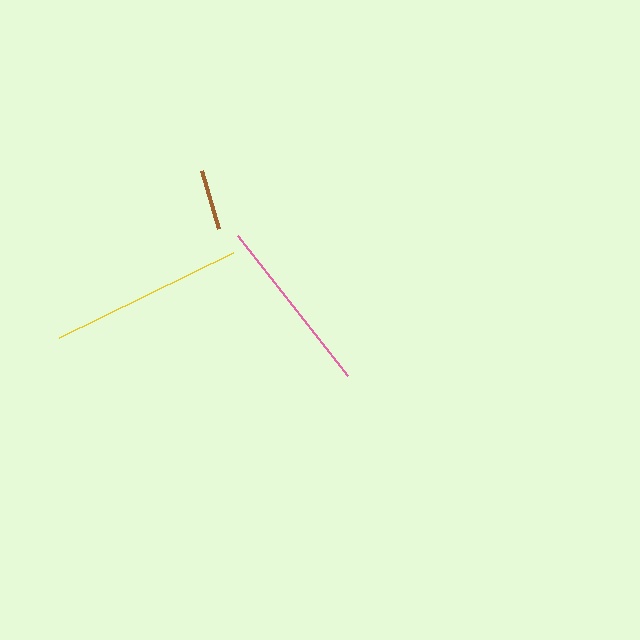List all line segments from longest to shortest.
From longest to shortest: yellow, pink, brown.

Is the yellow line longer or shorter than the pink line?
The yellow line is longer than the pink line.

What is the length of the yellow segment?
The yellow segment is approximately 193 pixels long.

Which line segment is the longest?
The yellow line is the longest at approximately 193 pixels.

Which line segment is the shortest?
The brown line is the shortest at approximately 61 pixels.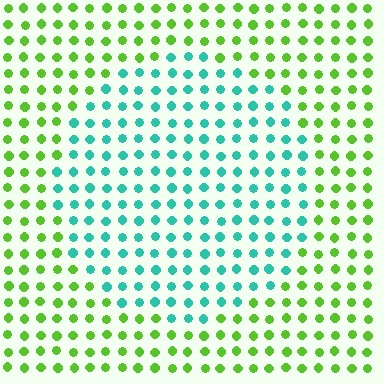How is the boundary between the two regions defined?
The boundary is defined purely by a slight shift in hue (about 67 degrees). Spacing, size, and orientation are identical on both sides.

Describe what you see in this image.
The image is filled with small lime elements in a uniform arrangement. A circle-shaped region is visible where the elements are tinted to a slightly different hue, forming a subtle color boundary.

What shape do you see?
I see a circle.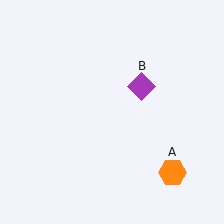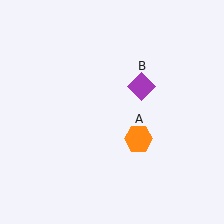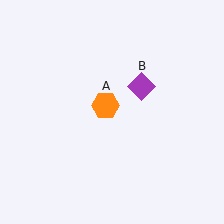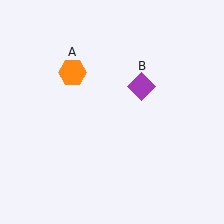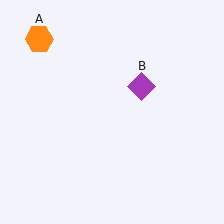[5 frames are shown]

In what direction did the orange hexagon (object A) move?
The orange hexagon (object A) moved up and to the left.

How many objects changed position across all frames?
1 object changed position: orange hexagon (object A).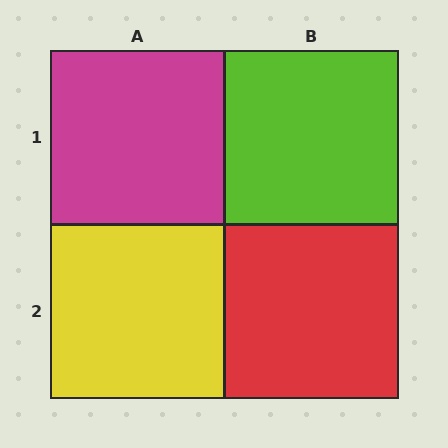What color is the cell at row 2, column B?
Red.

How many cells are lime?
1 cell is lime.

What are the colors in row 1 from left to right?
Magenta, lime.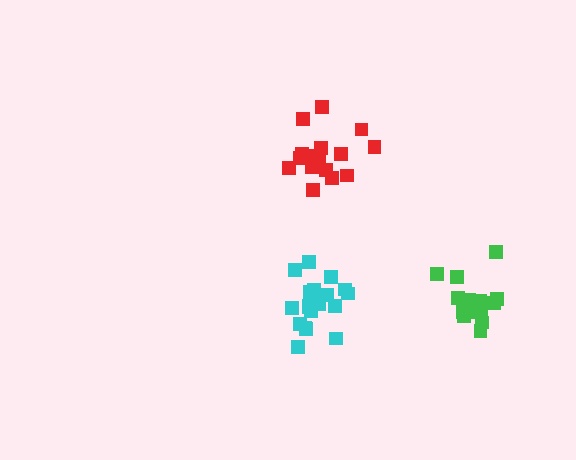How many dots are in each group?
Group 1: 20 dots, Group 2: 15 dots, Group 3: 17 dots (52 total).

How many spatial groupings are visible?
There are 3 spatial groupings.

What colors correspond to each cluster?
The clusters are colored: cyan, green, red.